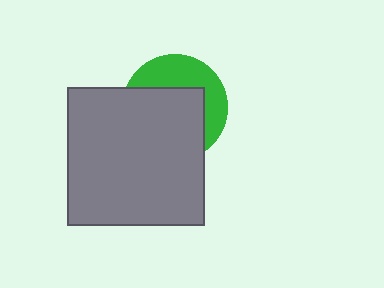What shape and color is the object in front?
The object in front is a gray square.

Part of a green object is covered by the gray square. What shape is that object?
It is a circle.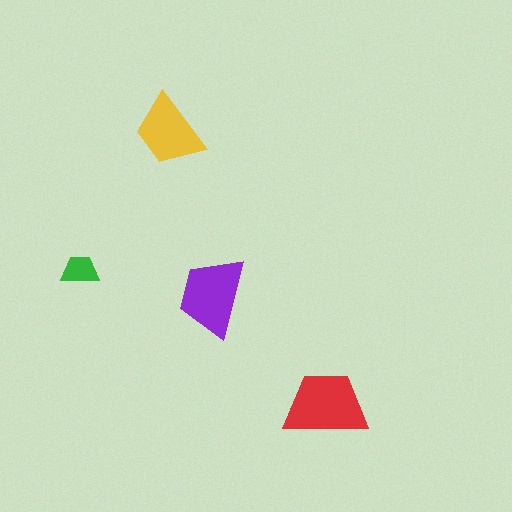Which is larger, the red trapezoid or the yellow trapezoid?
The red one.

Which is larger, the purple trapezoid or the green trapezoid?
The purple one.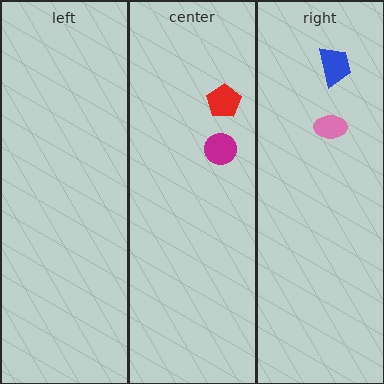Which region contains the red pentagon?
The center region.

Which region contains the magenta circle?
The center region.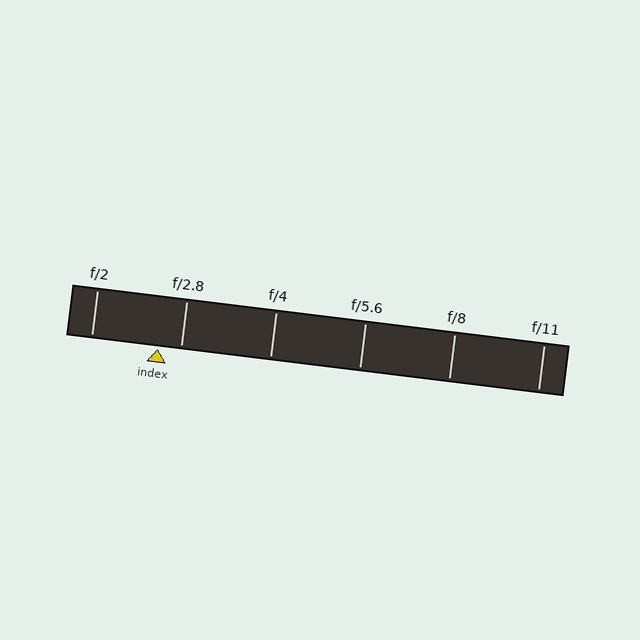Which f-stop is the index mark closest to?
The index mark is closest to f/2.8.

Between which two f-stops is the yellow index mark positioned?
The index mark is between f/2 and f/2.8.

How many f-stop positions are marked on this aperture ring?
There are 6 f-stop positions marked.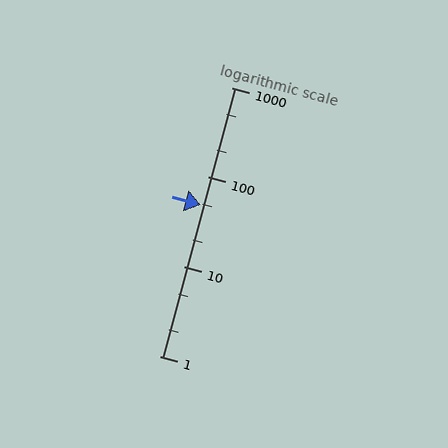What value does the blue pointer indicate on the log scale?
The pointer indicates approximately 49.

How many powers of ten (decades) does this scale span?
The scale spans 3 decades, from 1 to 1000.